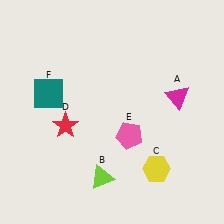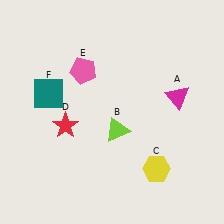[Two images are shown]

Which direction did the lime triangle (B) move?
The lime triangle (B) moved up.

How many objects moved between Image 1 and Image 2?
2 objects moved between the two images.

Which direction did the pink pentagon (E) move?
The pink pentagon (E) moved up.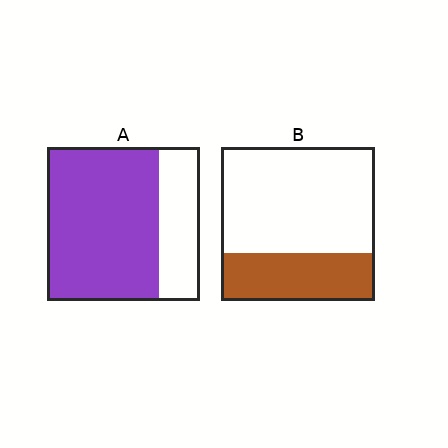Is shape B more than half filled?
No.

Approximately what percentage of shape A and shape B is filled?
A is approximately 75% and B is approximately 30%.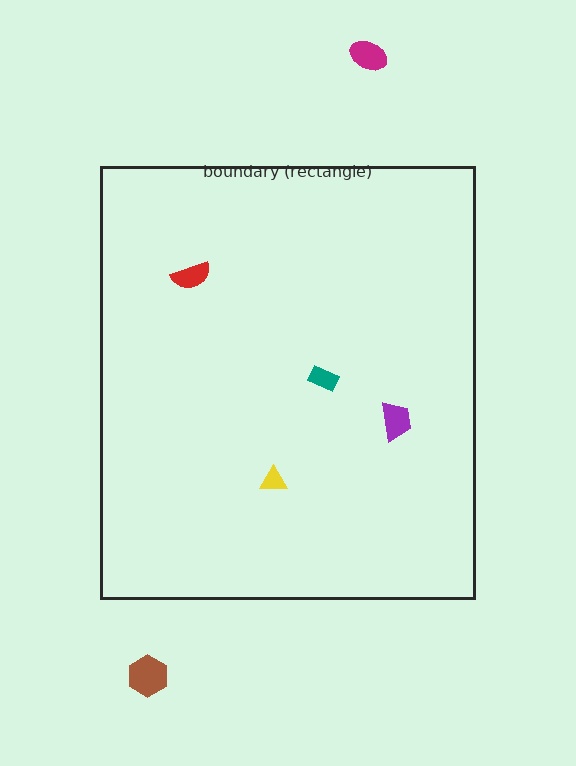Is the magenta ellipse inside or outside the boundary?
Outside.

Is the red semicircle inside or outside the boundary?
Inside.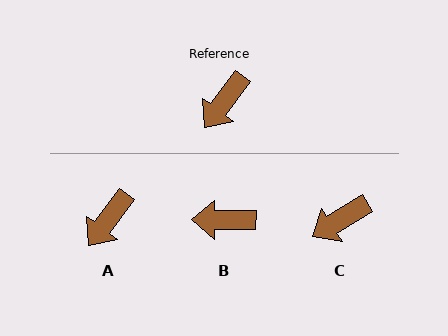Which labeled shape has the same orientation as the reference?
A.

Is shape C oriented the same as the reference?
No, it is off by about 21 degrees.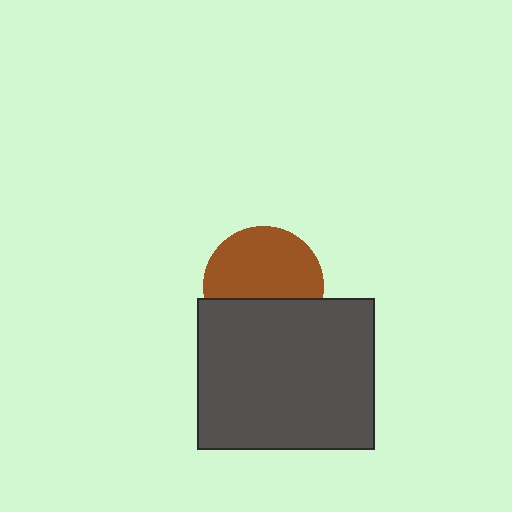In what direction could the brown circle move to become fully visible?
The brown circle could move up. That would shift it out from behind the dark gray rectangle entirely.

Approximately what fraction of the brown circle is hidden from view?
Roughly 39% of the brown circle is hidden behind the dark gray rectangle.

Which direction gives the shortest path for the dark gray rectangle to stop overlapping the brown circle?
Moving down gives the shortest separation.